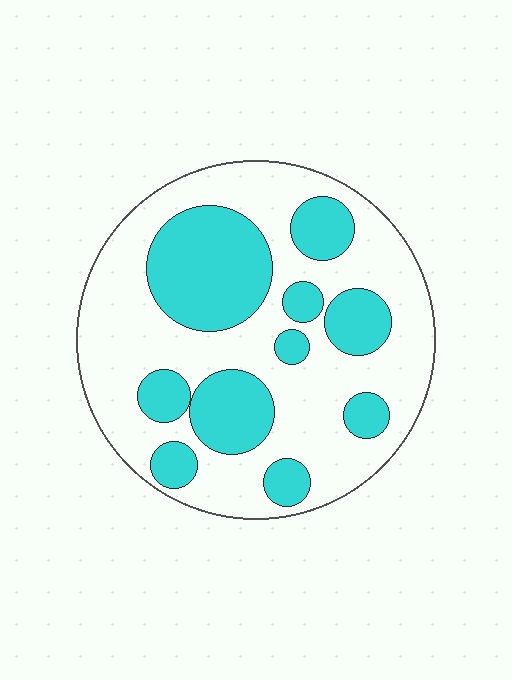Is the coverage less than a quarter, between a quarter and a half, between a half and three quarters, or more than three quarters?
Between a quarter and a half.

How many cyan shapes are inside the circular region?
10.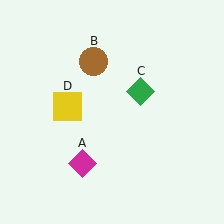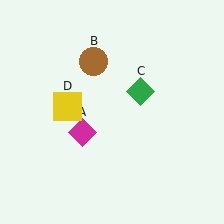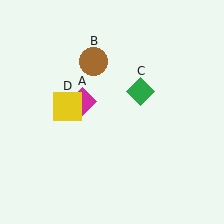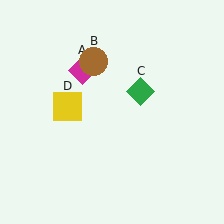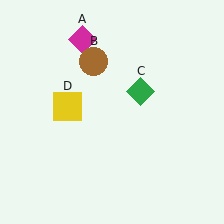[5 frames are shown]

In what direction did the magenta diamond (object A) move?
The magenta diamond (object A) moved up.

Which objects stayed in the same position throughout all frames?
Brown circle (object B) and green diamond (object C) and yellow square (object D) remained stationary.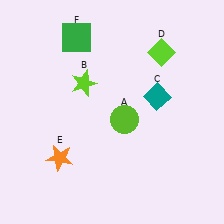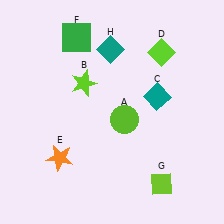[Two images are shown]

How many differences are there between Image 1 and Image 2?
There are 2 differences between the two images.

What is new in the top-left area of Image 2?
A teal diamond (H) was added in the top-left area of Image 2.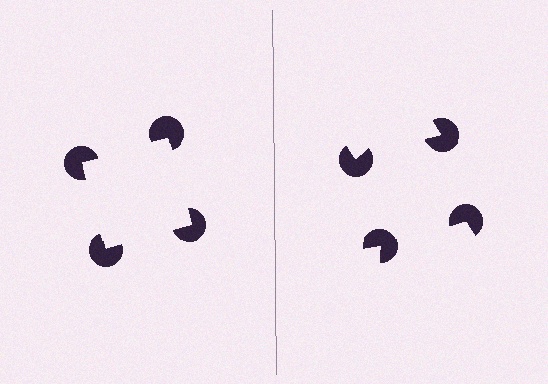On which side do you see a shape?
An illusory square appears on the left side. On the right side the wedge cuts are rotated, so no coherent shape forms.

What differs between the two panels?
The pac-man discs are positioned identically on both sides; only the wedge orientations differ. On the left they align to a square; on the right they are misaligned.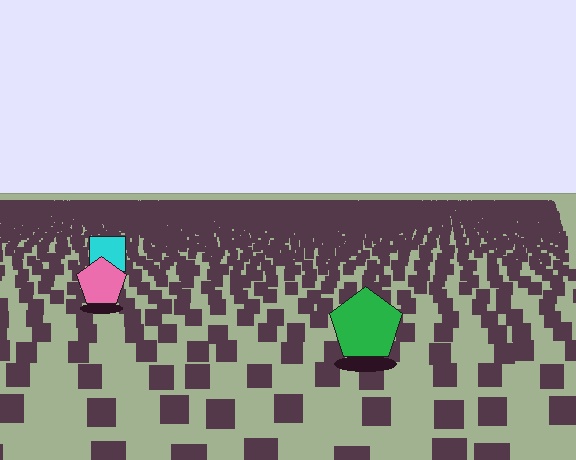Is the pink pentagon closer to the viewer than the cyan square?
Yes. The pink pentagon is closer — you can tell from the texture gradient: the ground texture is coarser near it.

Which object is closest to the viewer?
The green pentagon is closest. The texture marks near it are larger and more spread out.